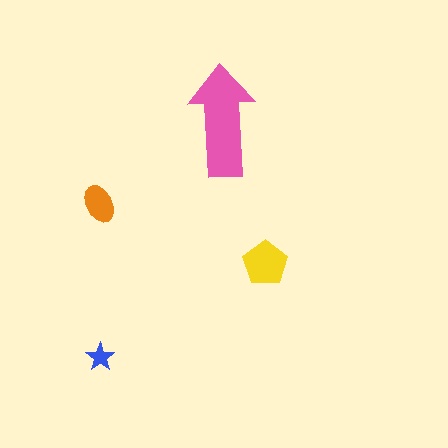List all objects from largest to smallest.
The pink arrow, the yellow pentagon, the orange ellipse, the blue star.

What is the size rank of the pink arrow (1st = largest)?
1st.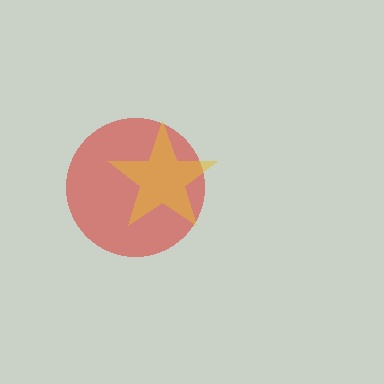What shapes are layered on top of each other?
The layered shapes are: a red circle, a yellow star.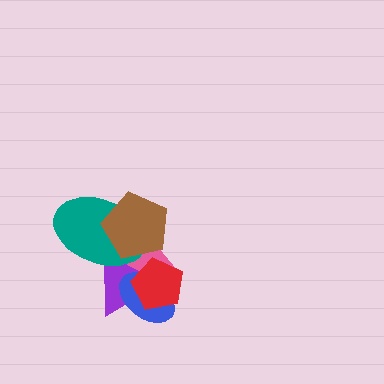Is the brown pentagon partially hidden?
No, no other shape covers it.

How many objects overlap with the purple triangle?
5 objects overlap with the purple triangle.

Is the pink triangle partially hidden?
Yes, it is partially covered by another shape.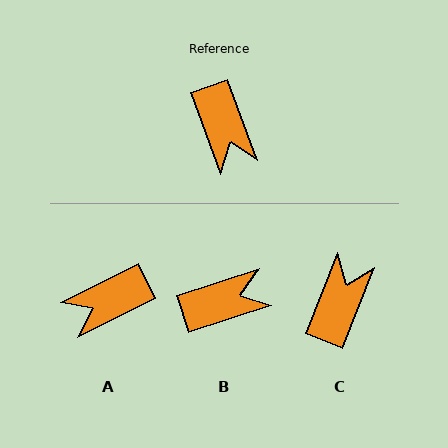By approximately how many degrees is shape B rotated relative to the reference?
Approximately 87 degrees counter-clockwise.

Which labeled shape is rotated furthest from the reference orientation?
C, about 138 degrees away.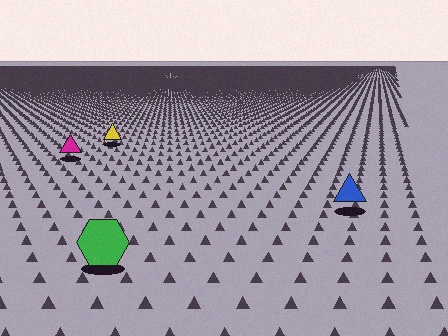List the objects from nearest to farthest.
From nearest to farthest: the green hexagon, the blue triangle, the magenta triangle, the yellow triangle.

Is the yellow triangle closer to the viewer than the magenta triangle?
No. The magenta triangle is closer — you can tell from the texture gradient: the ground texture is coarser near it.